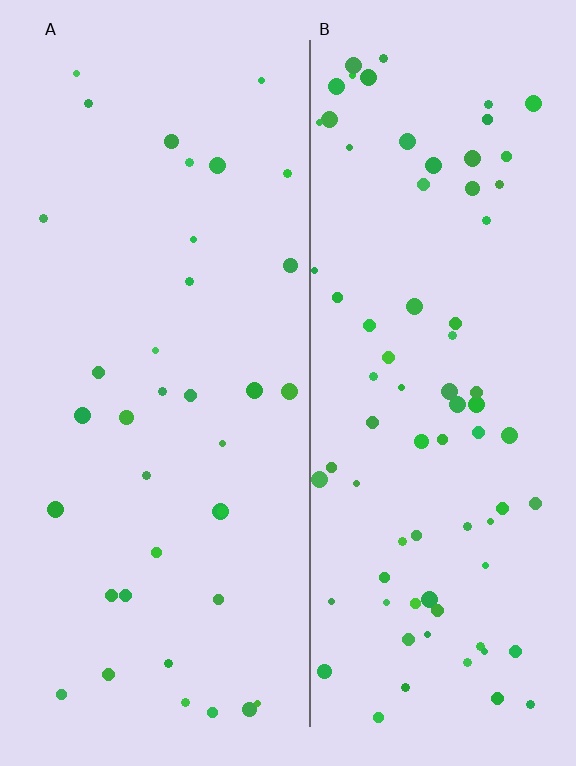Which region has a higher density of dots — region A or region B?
B (the right).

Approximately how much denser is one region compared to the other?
Approximately 2.2× — region B over region A.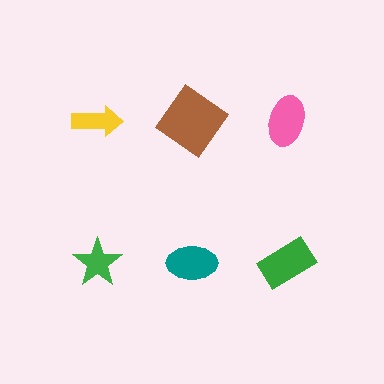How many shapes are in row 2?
3 shapes.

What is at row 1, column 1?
A yellow arrow.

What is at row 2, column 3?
A green rectangle.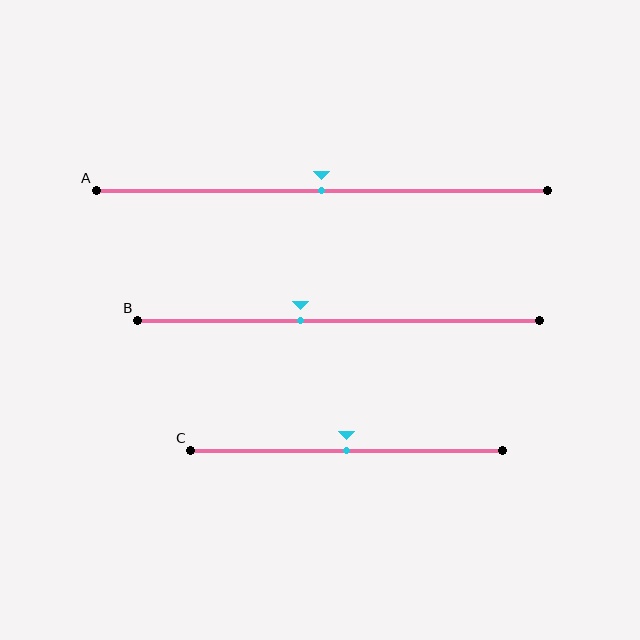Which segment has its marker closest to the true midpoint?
Segment A has its marker closest to the true midpoint.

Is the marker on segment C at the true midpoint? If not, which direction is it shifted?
Yes, the marker on segment C is at the true midpoint.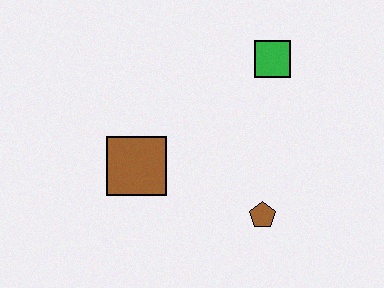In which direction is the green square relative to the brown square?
The green square is to the right of the brown square.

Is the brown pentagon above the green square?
No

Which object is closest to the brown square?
The brown pentagon is closest to the brown square.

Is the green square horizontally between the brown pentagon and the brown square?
No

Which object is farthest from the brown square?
The green square is farthest from the brown square.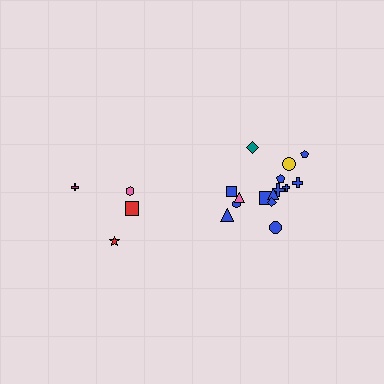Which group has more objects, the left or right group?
The right group.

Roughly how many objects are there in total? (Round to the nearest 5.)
Roughly 20 objects in total.